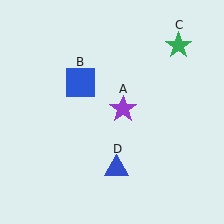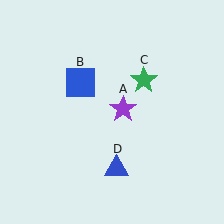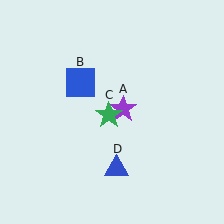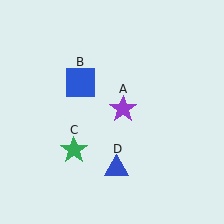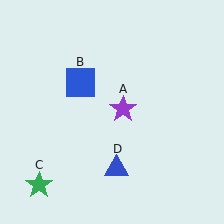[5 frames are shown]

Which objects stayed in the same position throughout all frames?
Purple star (object A) and blue square (object B) and blue triangle (object D) remained stationary.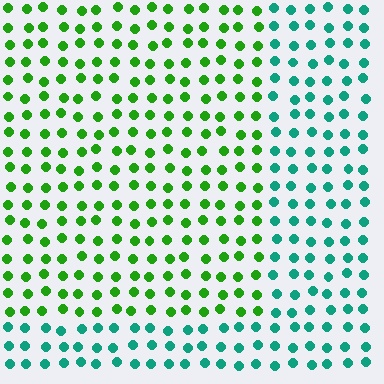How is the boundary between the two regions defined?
The boundary is defined purely by a slight shift in hue (about 52 degrees). Spacing, size, and orientation are identical on both sides.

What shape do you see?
I see a rectangle.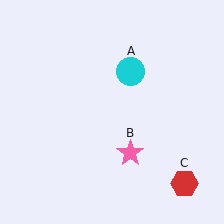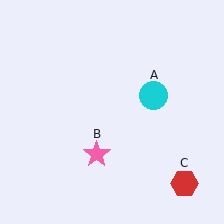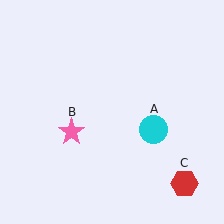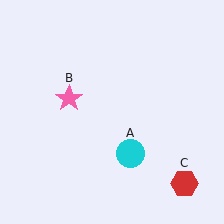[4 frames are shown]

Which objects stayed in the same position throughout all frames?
Red hexagon (object C) remained stationary.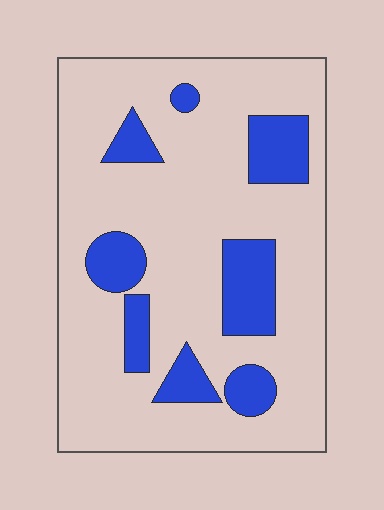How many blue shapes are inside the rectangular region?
8.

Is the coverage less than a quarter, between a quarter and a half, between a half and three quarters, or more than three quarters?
Less than a quarter.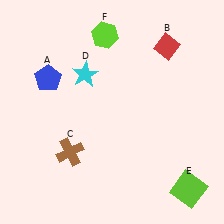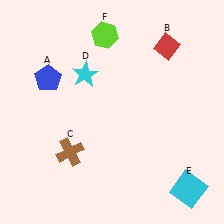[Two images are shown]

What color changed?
The square (E) changed from lime in Image 1 to cyan in Image 2.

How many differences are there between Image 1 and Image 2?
There is 1 difference between the two images.